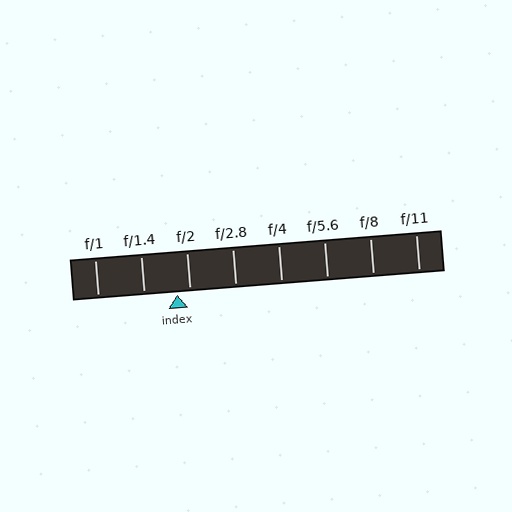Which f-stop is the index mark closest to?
The index mark is closest to f/2.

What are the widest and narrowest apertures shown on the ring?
The widest aperture shown is f/1 and the narrowest is f/11.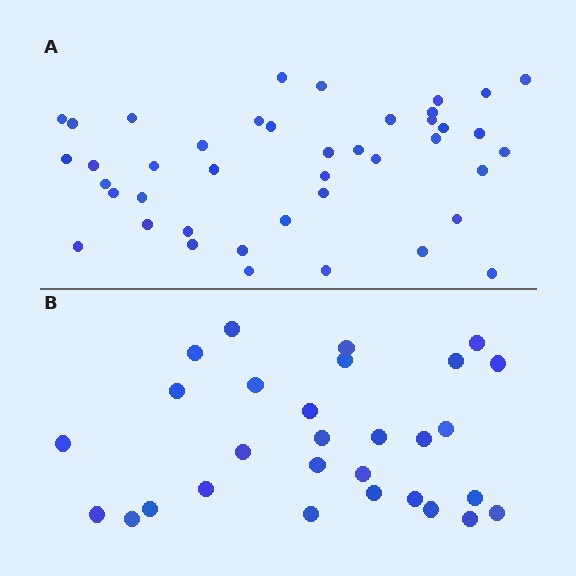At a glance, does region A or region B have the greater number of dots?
Region A (the top region) has more dots.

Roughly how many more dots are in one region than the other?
Region A has approximately 15 more dots than region B.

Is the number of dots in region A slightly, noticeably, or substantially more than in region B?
Region A has noticeably more, but not dramatically so. The ratio is roughly 1.4 to 1.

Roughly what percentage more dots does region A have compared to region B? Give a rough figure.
About 45% more.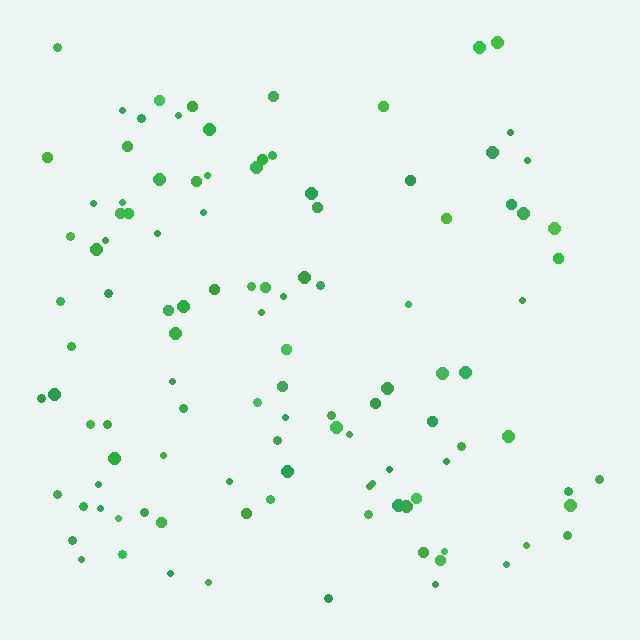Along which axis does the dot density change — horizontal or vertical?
Horizontal.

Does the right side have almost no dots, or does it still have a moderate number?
Still a moderate number, just noticeably fewer than the left.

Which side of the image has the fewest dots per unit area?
The right.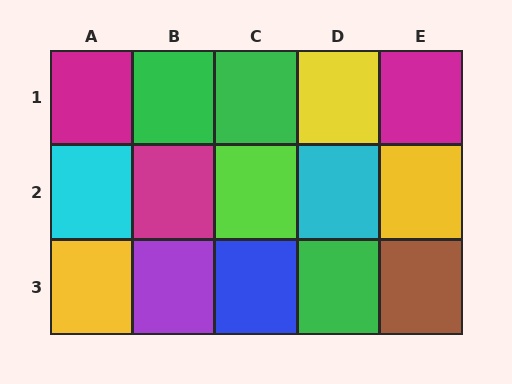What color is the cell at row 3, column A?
Yellow.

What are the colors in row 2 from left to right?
Cyan, magenta, lime, cyan, yellow.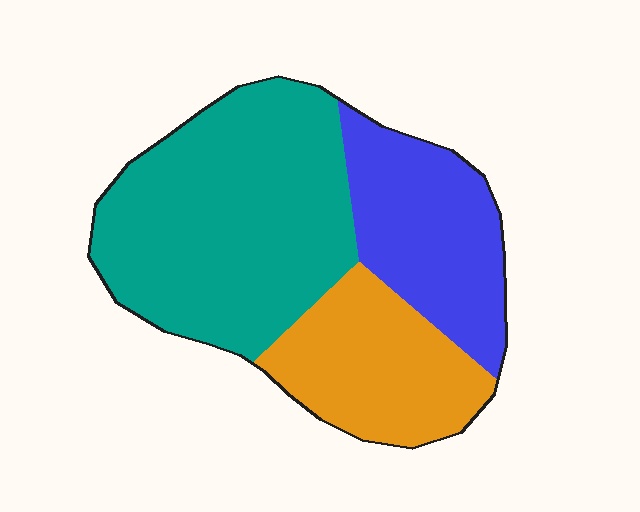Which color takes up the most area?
Teal, at roughly 50%.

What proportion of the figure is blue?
Blue takes up about one quarter (1/4) of the figure.